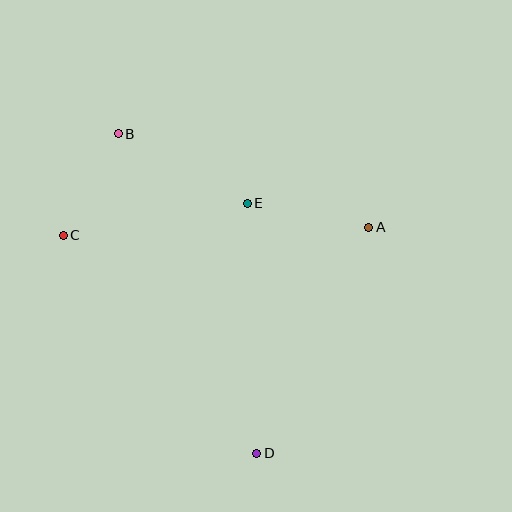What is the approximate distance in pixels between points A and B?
The distance between A and B is approximately 267 pixels.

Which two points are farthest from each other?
Points B and D are farthest from each other.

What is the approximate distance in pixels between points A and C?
The distance between A and C is approximately 305 pixels.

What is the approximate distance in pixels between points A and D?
The distance between A and D is approximately 252 pixels.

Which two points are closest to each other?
Points B and C are closest to each other.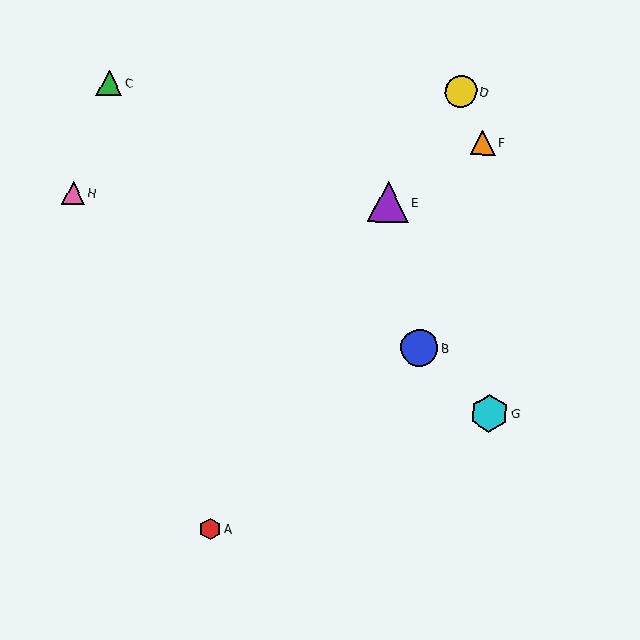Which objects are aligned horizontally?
Objects E, H are aligned horizontally.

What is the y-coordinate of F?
Object F is at y≈143.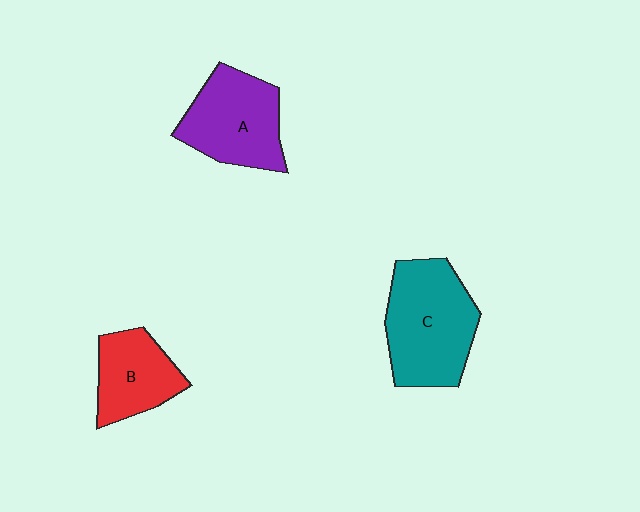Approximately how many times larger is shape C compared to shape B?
Approximately 1.6 times.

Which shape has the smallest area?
Shape B (red).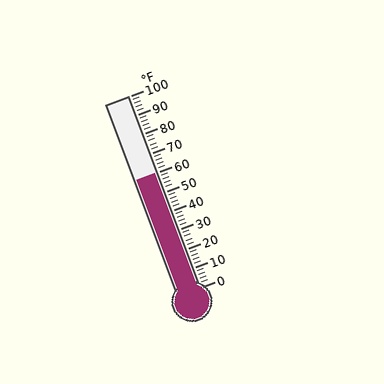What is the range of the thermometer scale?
The thermometer scale ranges from 0°F to 100°F.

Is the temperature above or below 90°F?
The temperature is below 90°F.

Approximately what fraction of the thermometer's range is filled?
The thermometer is filled to approximately 60% of its range.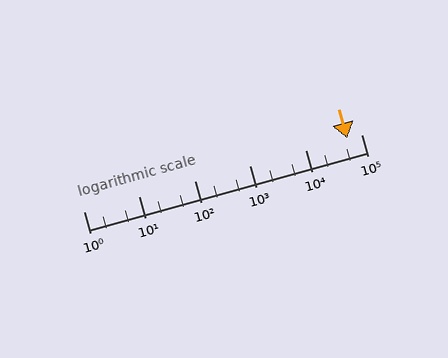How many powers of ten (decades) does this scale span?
The scale spans 5 decades, from 1 to 100000.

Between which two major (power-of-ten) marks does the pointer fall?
The pointer is between 10000 and 100000.